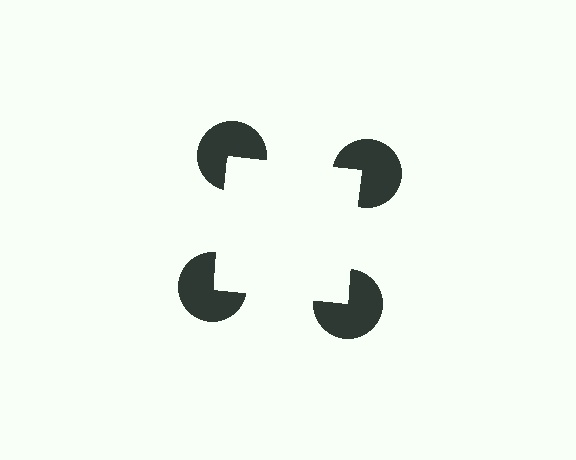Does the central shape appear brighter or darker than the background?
It typically appears slightly brighter than the background, even though no actual brightness change is drawn.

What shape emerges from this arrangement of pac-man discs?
An illusory square — its edges are inferred from the aligned wedge cuts in the pac-man discs, not physically drawn.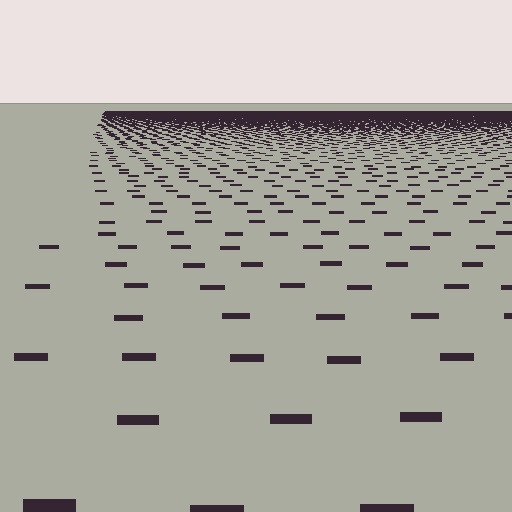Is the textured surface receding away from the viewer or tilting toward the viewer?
The surface is receding away from the viewer. Texture elements get smaller and denser toward the top.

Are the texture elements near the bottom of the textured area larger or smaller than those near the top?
Larger. Near the bottom, elements are closer to the viewer and appear at a bigger on-screen size.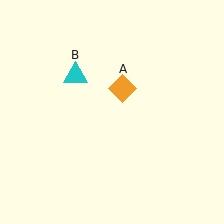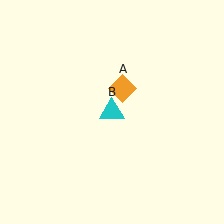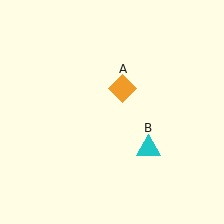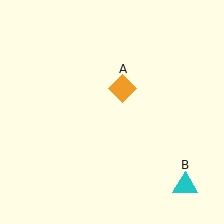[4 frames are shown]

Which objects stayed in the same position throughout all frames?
Orange diamond (object A) remained stationary.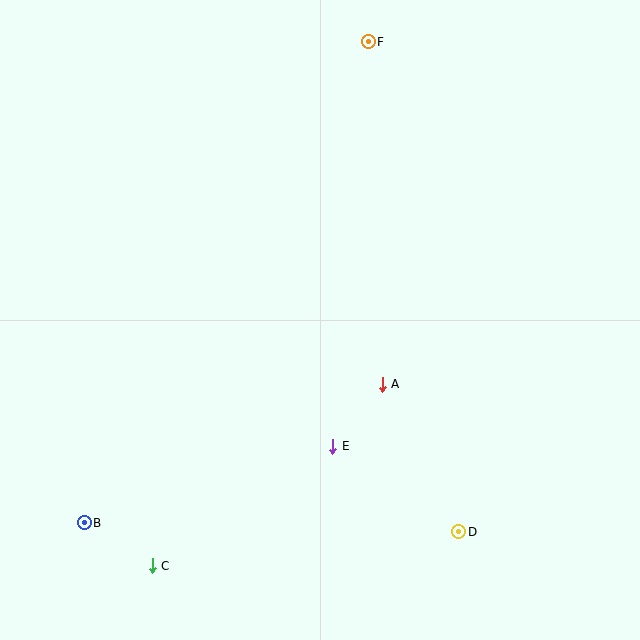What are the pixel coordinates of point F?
Point F is at (368, 42).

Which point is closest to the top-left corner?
Point F is closest to the top-left corner.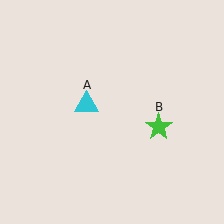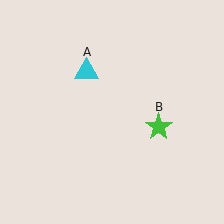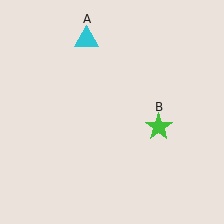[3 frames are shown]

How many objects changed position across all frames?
1 object changed position: cyan triangle (object A).